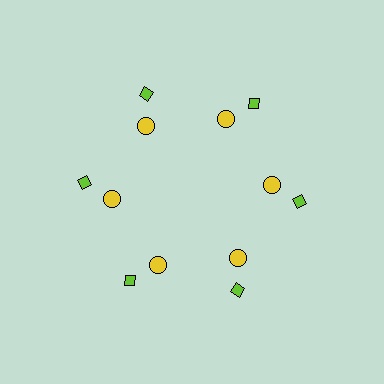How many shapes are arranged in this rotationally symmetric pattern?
There are 12 shapes, arranged in 6 groups of 2.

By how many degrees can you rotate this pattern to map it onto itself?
The pattern maps onto itself every 60 degrees of rotation.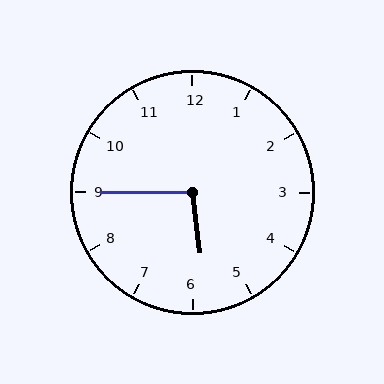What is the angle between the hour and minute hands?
Approximately 98 degrees.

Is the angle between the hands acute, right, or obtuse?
It is obtuse.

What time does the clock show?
5:45.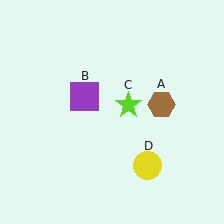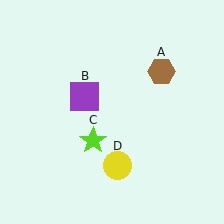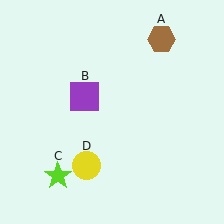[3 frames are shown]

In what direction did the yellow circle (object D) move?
The yellow circle (object D) moved left.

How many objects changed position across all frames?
3 objects changed position: brown hexagon (object A), lime star (object C), yellow circle (object D).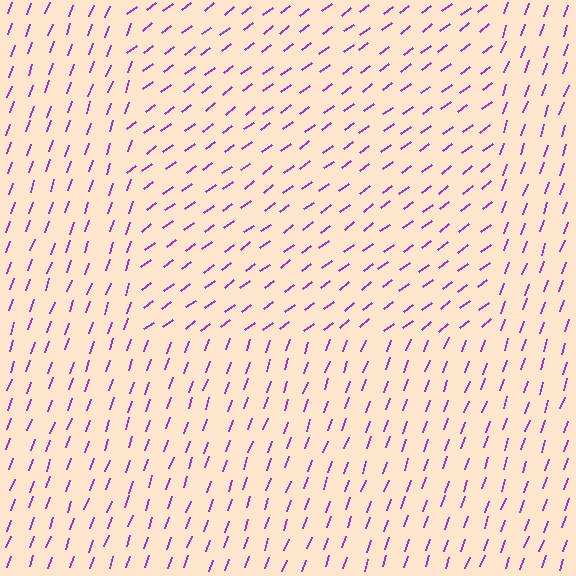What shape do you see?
I see a rectangle.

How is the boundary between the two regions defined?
The boundary is defined purely by a change in line orientation (approximately 34 degrees difference). All lines are the same color and thickness.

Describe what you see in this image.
The image is filled with small purple line segments. A rectangle region in the image has lines oriented differently from the surrounding lines, creating a visible texture boundary.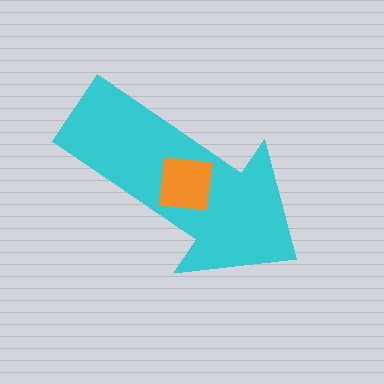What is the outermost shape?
The cyan arrow.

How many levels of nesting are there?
2.